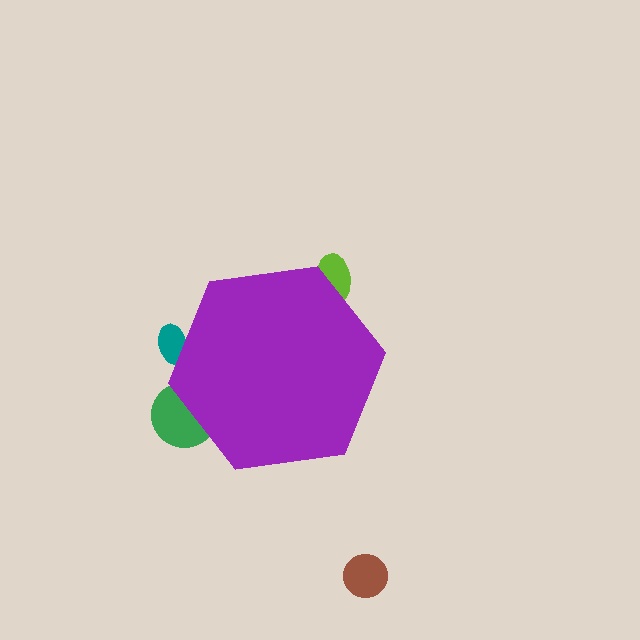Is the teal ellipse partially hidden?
Yes, the teal ellipse is partially hidden behind the purple hexagon.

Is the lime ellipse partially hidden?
Yes, the lime ellipse is partially hidden behind the purple hexagon.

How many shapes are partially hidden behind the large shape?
3 shapes are partially hidden.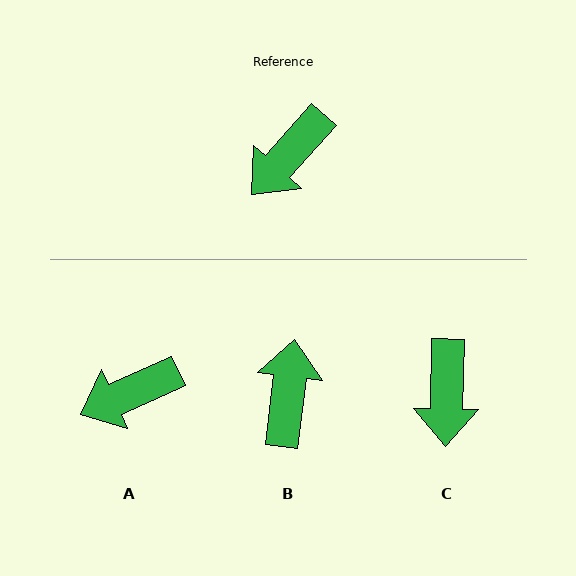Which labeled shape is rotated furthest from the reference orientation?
B, about 145 degrees away.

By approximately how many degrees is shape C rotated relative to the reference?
Approximately 41 degrees counter-clockwise.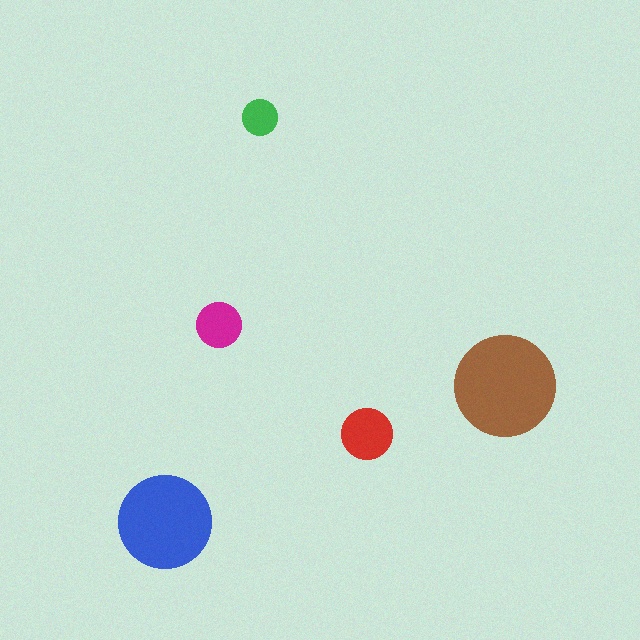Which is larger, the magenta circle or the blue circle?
The blue one.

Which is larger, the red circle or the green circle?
The red one.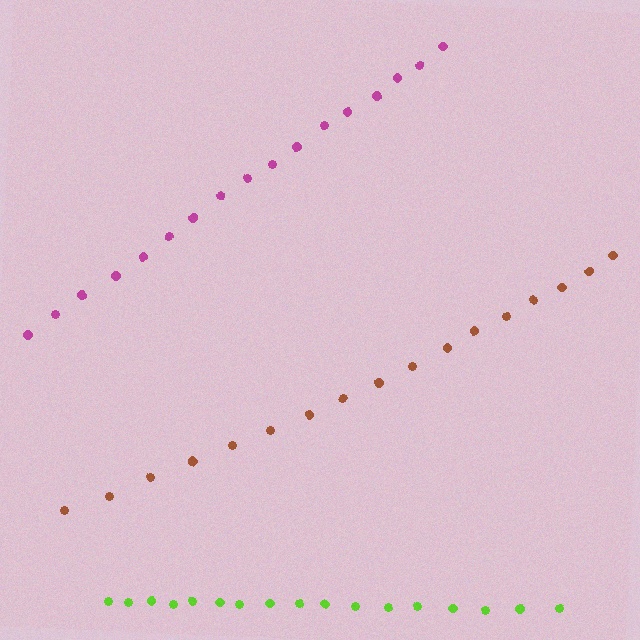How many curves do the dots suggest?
There are 3 distinct paths.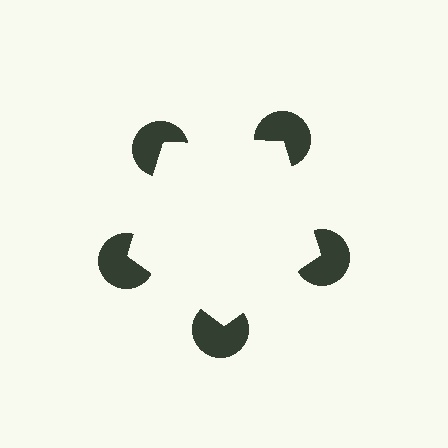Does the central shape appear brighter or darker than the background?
It typically appears slightly brighter than the background, even though no actual brightness change is drawn.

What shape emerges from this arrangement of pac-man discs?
An illusory pentagon — its edges are inferred from the aligned wedge cuts in the pac-man discs, not physically drawn.